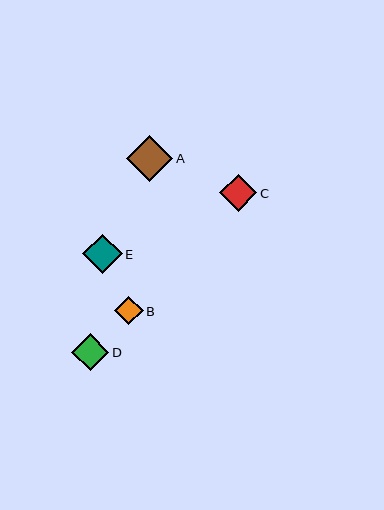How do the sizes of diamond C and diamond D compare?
Diamond C and diamond D are approximately the same size.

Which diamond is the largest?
Diamond A is the largest with a size of approximately 46 pixels.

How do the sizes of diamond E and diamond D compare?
Diamond E and diamond D are approximately the same size.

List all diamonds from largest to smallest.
From largest to smallest: A, E, C, D, B.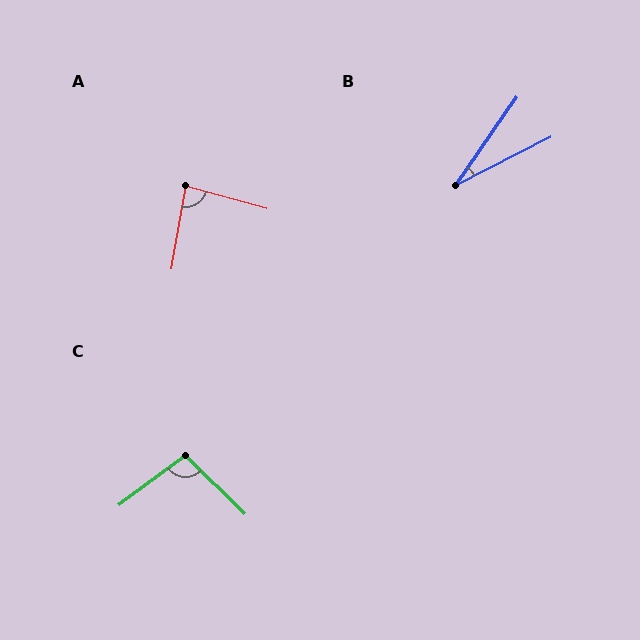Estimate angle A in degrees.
Approximately 84 degrees.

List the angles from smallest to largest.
B (28°), A (84°), C (99°).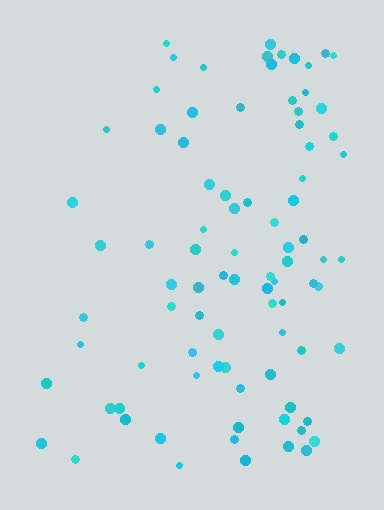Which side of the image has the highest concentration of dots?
The right.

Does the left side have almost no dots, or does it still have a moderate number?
Still a moderate number, just noticeably fewer than the right.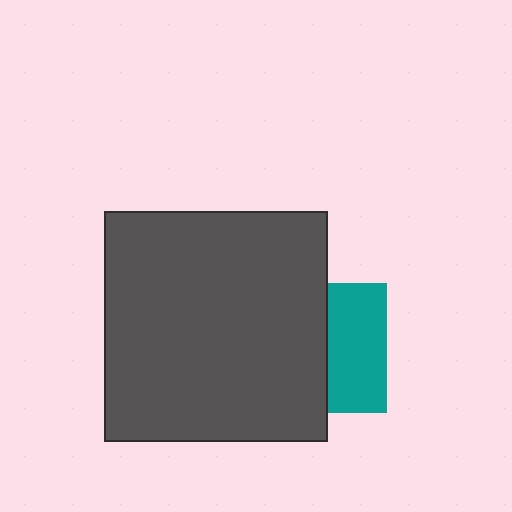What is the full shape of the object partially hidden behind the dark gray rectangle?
The partially hidden object is a teal square.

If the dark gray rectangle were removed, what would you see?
You would see the complete teal square.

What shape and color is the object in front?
The object in front is a dark gray rectangle.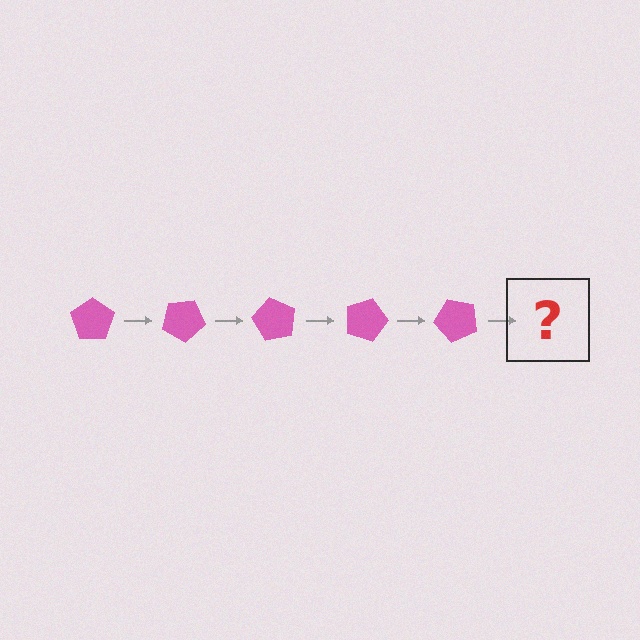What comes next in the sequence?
The next element should be a pink pentagon rotated 150 degrees.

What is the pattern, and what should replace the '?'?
The pattern is that the pentagon rotates 30 degrees each step. The '?' should be a pink pentagon rotated 150 degrees.